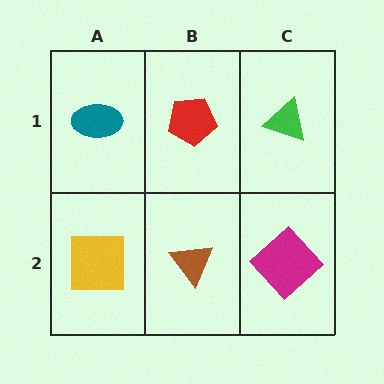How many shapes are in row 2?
3 shapes.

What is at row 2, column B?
A brown triangle.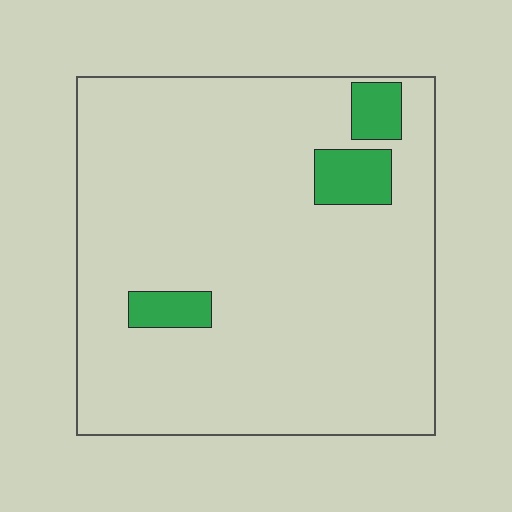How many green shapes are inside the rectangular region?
3.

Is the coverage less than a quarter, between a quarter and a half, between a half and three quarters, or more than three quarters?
Less than a quarter.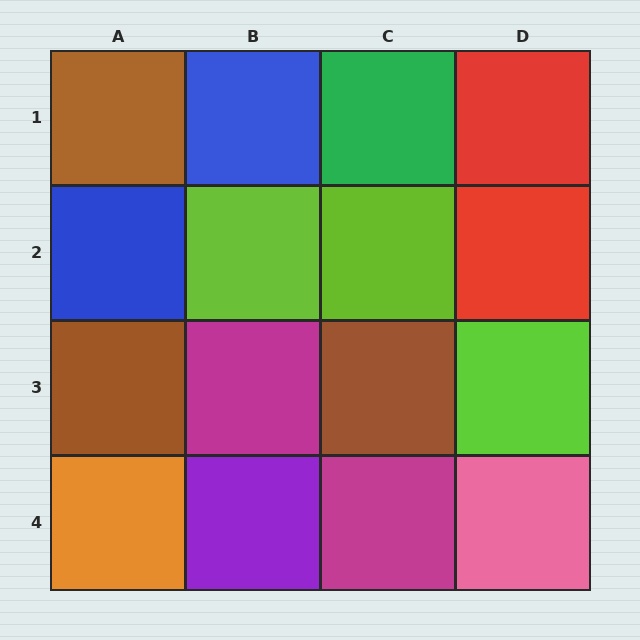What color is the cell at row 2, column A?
Blue.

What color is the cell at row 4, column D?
Pink.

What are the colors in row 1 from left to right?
Brown, blue, green, red.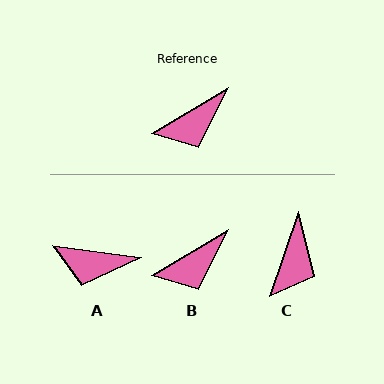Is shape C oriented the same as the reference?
No, it is off by about 40 degrees.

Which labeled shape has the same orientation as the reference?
B.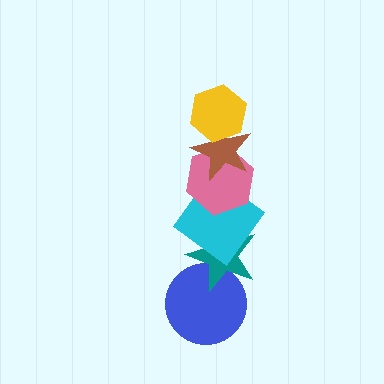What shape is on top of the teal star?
The cyan diamond is on top of the teal star.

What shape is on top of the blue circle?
The teal star is on top of the blue circle.